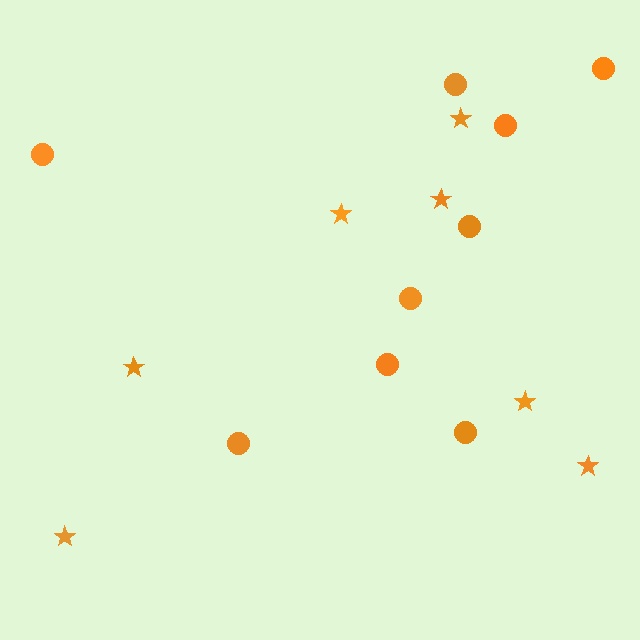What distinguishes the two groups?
There are 2 groups: one group of stars (7) and one group of circles (9).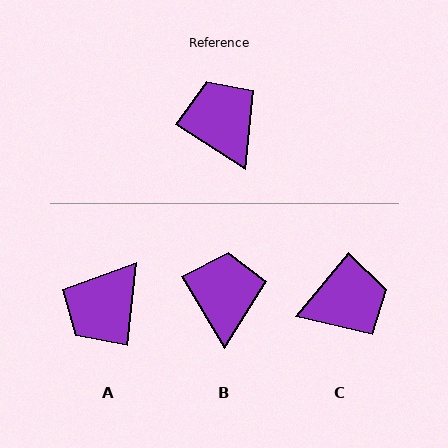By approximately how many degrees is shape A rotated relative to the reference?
Approximately 116 degrees counter-clockwise.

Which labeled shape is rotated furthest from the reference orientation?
A, about 116 degrees away.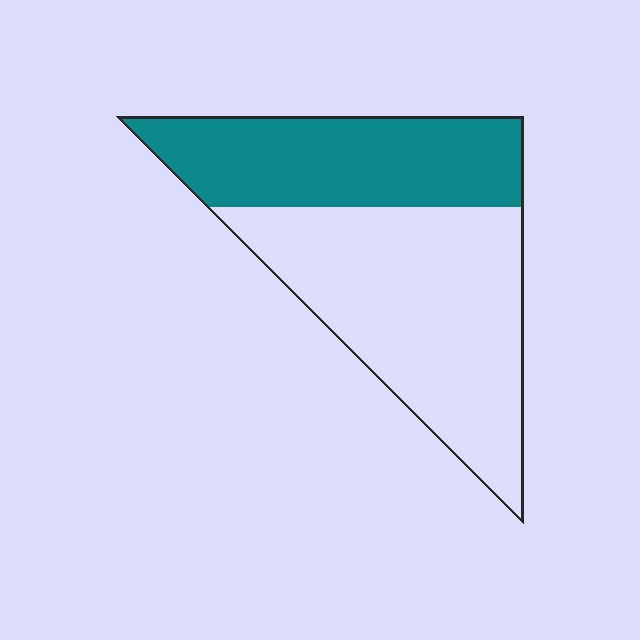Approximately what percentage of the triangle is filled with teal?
Approximately 40%.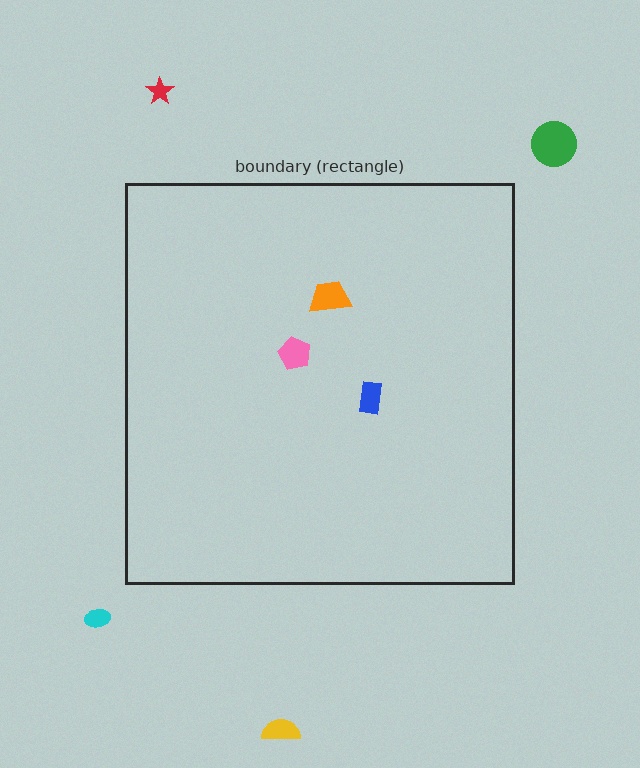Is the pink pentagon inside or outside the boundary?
Inside.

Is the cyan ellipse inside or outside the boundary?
Outside.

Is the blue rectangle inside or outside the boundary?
Inside.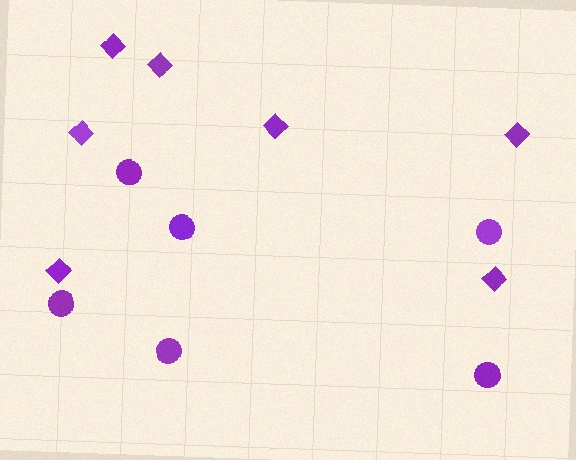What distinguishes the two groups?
There are 2 groups: one group of diamonds (7) and one group of circles (6).